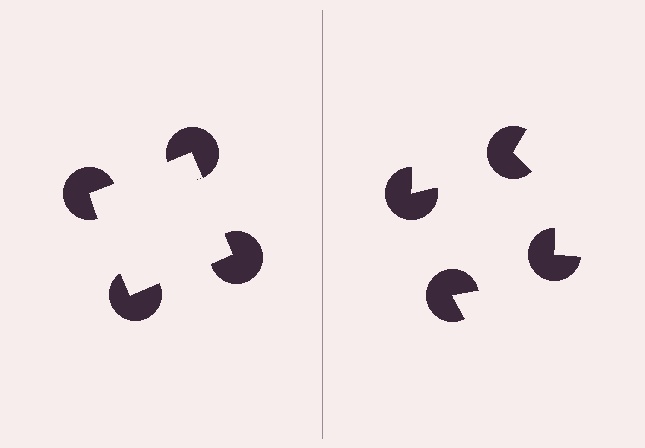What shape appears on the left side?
An illusory square.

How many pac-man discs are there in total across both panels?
8 — 4 on each side.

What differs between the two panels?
The pac-man discs are positioned identically on both sides; only the wedge orientations differ. On the left they align to a square; on the right they are misaligned.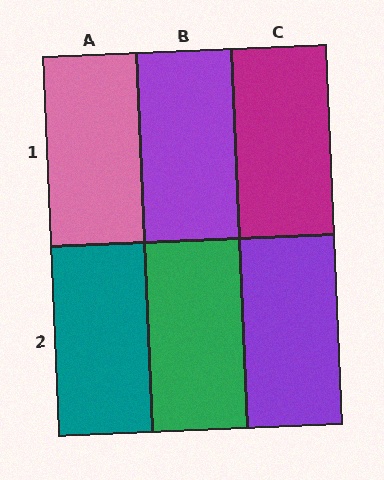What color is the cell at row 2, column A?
Teal.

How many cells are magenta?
1 cell is magenta.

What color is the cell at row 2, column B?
Green.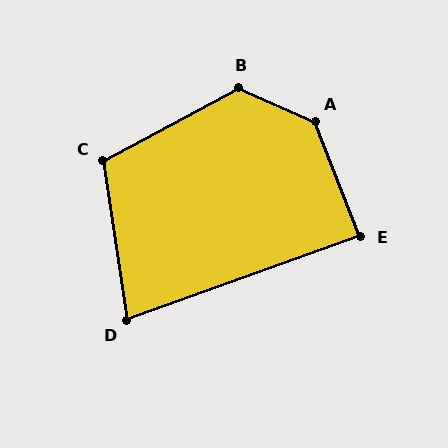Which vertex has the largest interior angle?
A, at approximately 136 degrees.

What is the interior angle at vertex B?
Approximately 128 degrees (obtuse).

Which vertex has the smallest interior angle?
D, at approximately 79 degrees.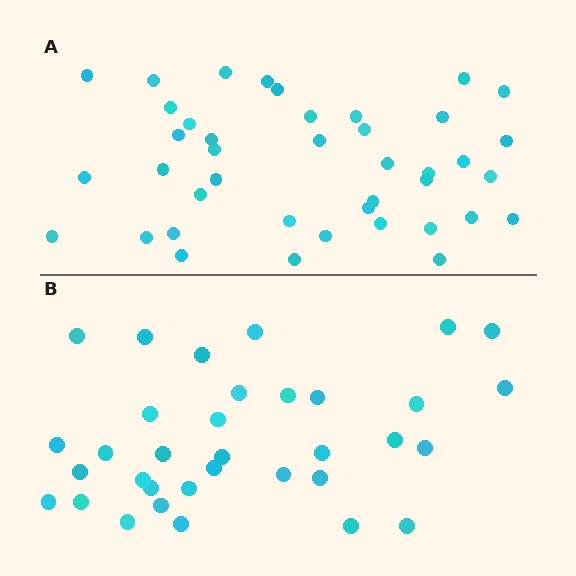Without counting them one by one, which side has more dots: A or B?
Region A (the top region) has more dots.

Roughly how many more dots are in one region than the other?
Region A has roughly 8 or so more dots than region B.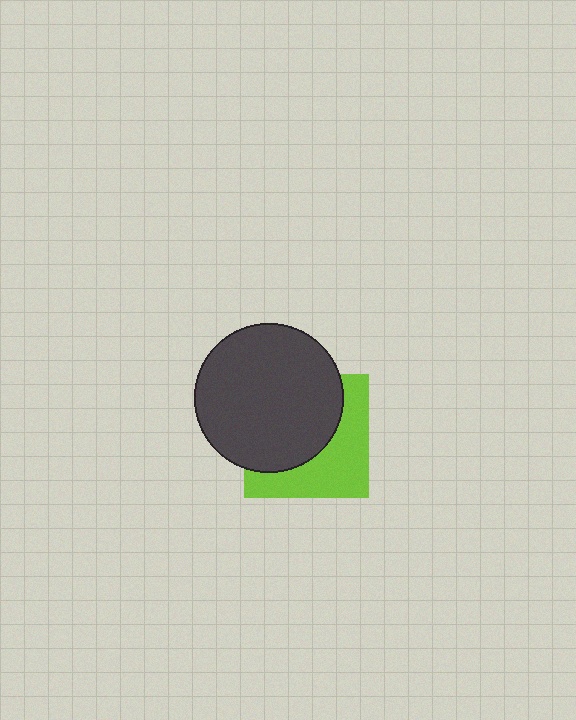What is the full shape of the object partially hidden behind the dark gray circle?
The partially hidden object is a lime square.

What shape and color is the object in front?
The object in front is a dark gray circle.